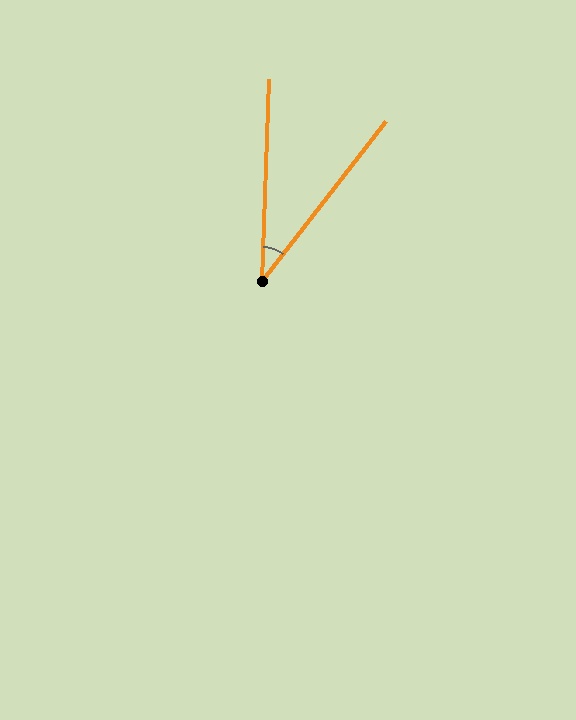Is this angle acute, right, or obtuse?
It is acute.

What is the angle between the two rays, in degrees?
Approximately 36 degrees.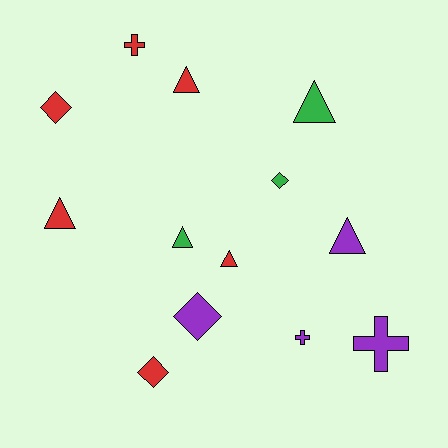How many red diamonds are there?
There are 2 red diamonds.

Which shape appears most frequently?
Triangle, with 6 objects.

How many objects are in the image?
There are 13 objects.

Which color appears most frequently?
Red, with 6 objects.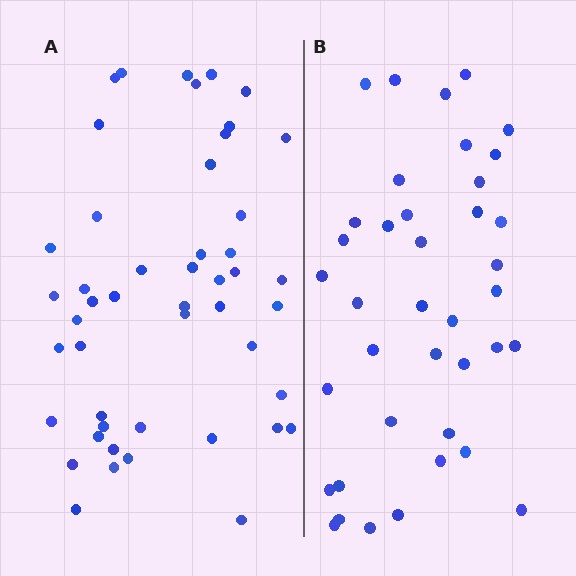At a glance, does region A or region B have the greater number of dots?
Region A (the left region) has more dots.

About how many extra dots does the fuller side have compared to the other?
Region A has roughly 8 or so more dots than region B.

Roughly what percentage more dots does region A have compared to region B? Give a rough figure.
About 25% more.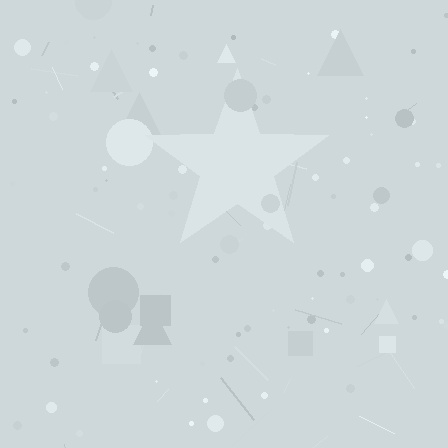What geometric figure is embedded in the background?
A star is embedded in the background.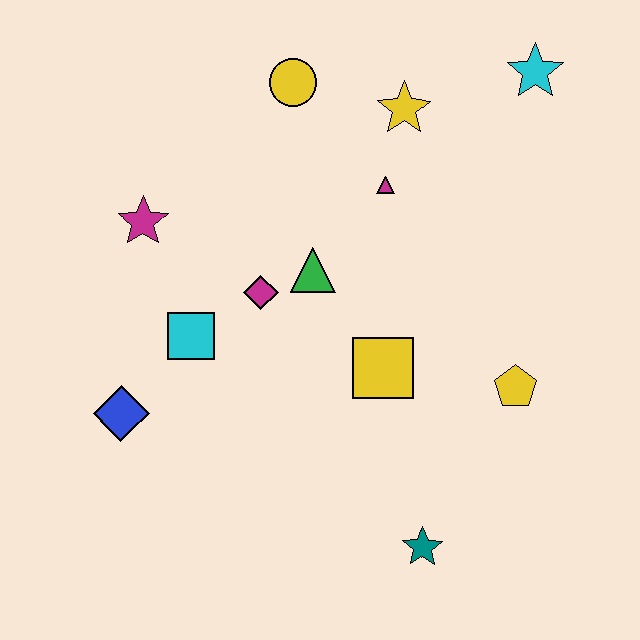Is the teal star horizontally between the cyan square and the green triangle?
No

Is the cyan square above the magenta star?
No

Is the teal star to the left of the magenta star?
No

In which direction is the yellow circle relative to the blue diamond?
The yellow circle is above the blue diamond.